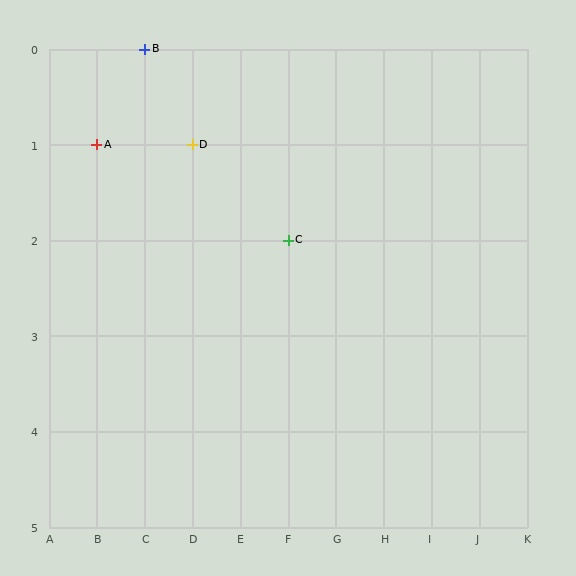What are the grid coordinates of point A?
Point A is at grid coordinates (B, 1).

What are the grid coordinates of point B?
Point B is at grid coordinates (C, 0).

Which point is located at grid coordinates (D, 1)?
Point D is at (D, 1).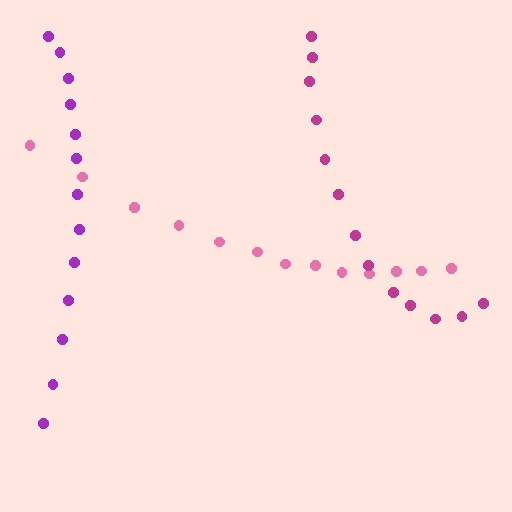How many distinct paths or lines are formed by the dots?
There are 3 distinct paths.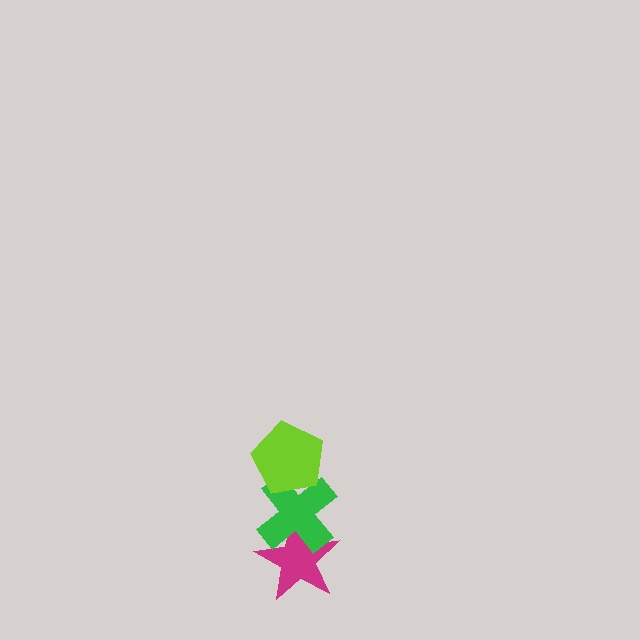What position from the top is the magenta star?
The magenta star is 3rd from the top.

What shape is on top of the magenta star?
The green cross is on top of the magenta star.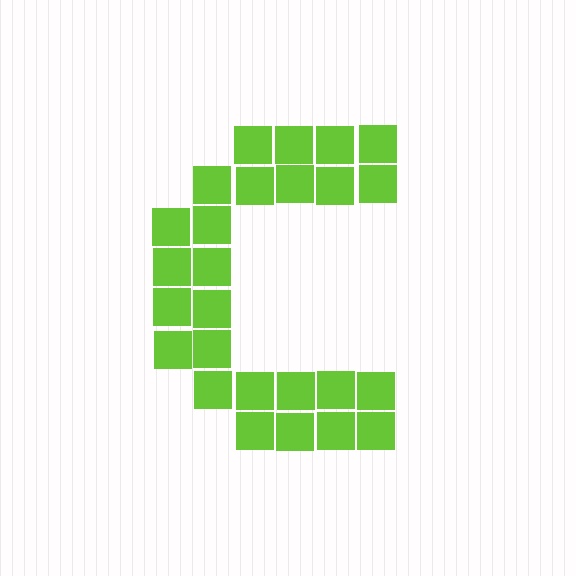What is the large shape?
The large shape is the letter C.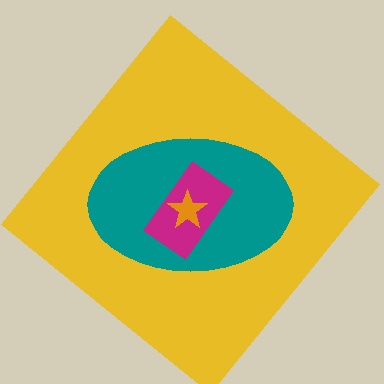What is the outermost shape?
The yellow diamond.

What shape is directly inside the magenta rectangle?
The orange star.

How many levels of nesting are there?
4.